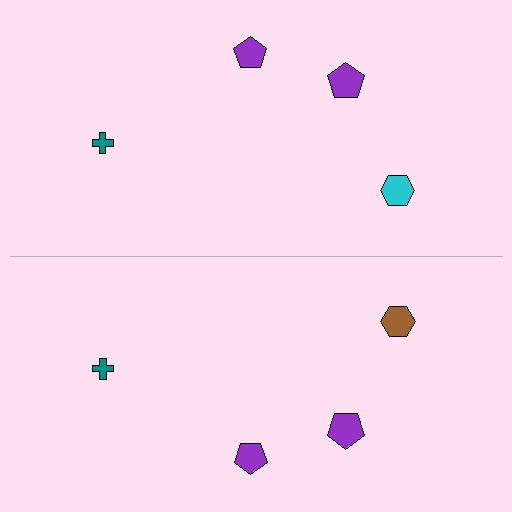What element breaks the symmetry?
The brown hexagon on the bottom side breaks the symmetry — its mirror counterpart is cyan.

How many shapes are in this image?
There are 8 shapes in this image.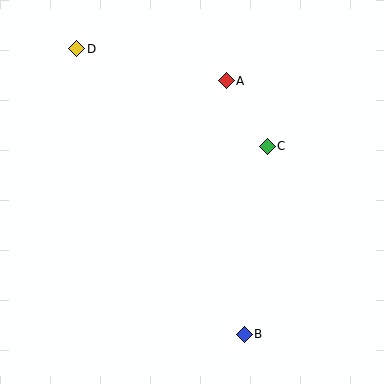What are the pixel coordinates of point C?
Point C is at (267, 146).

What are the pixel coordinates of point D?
Point D is at (77, 49).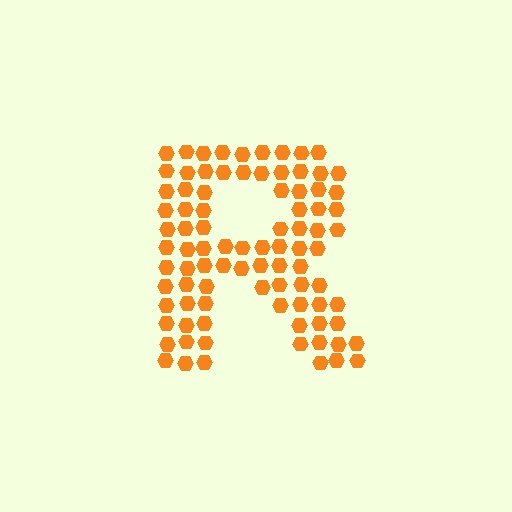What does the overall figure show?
The overall figure shows the letter R.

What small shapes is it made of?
It is made of small hexagons.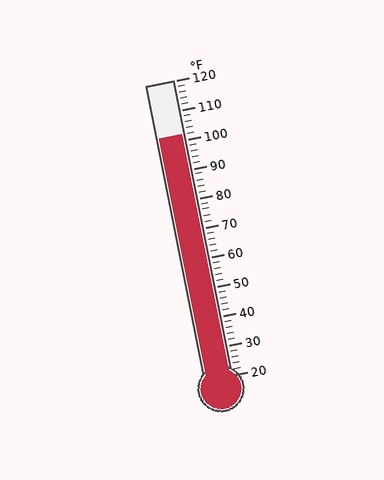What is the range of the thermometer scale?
The thermometer scale ranges from 20°F to 120°F.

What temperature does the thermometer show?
The thermometer shows approximately 102°F.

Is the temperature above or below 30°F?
The temperature is above 30°F.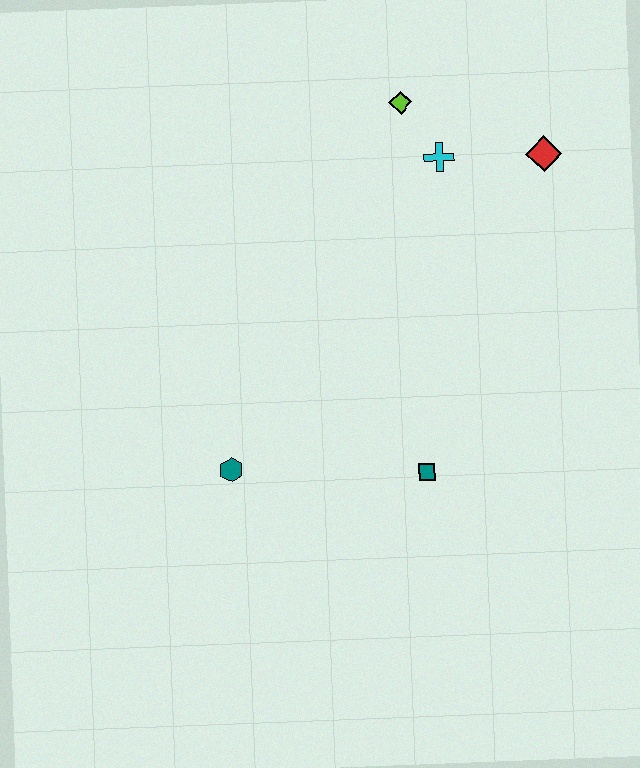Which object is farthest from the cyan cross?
The teal hexagon is farthest from the cyan cross.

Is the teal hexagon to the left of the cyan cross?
Yes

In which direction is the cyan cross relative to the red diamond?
The cyan cross is to the left of the red diamond.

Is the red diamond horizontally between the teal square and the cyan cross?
No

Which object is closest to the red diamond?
The cyan cross is closest to the red diamond.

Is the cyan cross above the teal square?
Yes